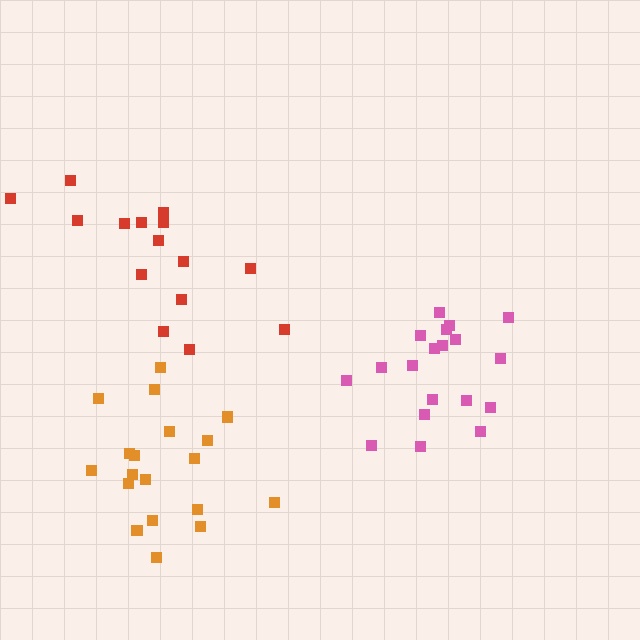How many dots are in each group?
Group 1: 15 dots, Group 2: 19 dots, Group 3: 19 dots (53 total).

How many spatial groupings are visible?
There are 3 spatial groupings.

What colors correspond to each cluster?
The clusters are colored: red, pink, orange.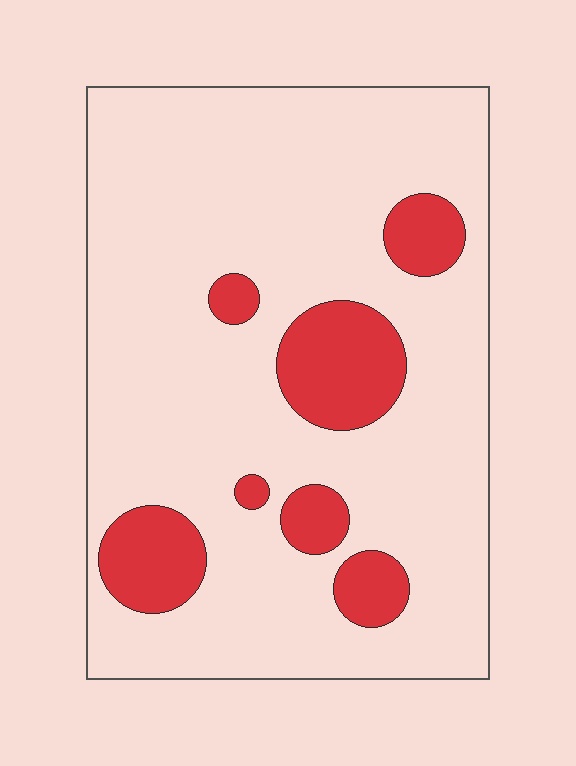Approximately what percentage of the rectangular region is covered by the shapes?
Approximately 15%.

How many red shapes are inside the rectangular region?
7.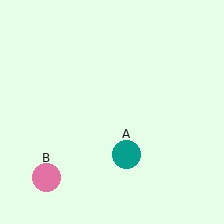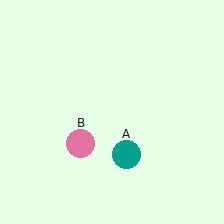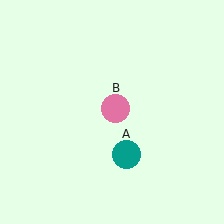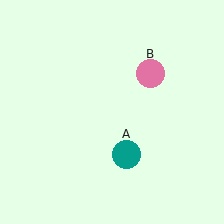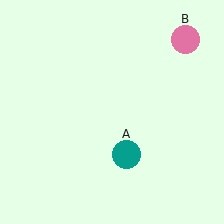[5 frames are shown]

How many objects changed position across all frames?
1 object changed position: pink circle (object B).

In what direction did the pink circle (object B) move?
The pink circle (object B) moved up and to the right.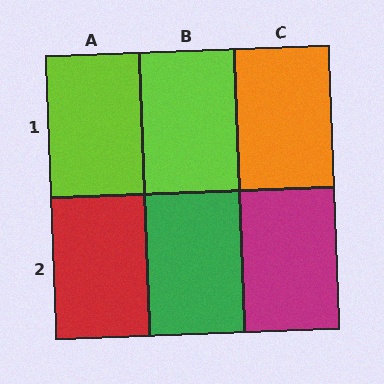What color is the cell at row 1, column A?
Lime.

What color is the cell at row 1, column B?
Lime.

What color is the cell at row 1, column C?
Orange.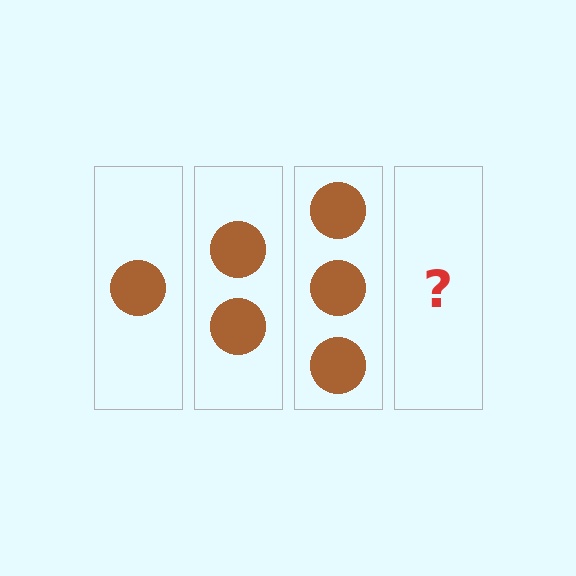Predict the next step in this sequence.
The next step is 4 circles.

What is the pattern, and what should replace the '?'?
The pattern is that each step adds one more circle. The '?' should be 4 circles.